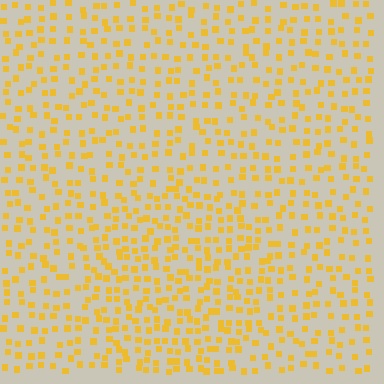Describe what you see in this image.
The image contains small yellow elements arranged at two different densities. A circle-shaped region is visible where the elements are more densely packed than the surrounding area.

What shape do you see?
I see a circle.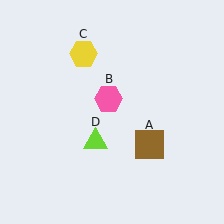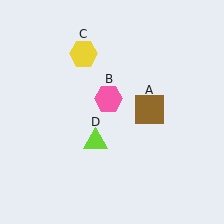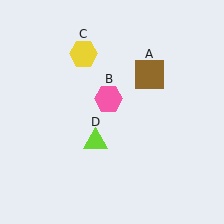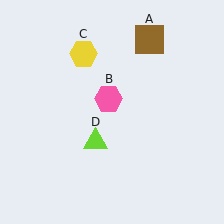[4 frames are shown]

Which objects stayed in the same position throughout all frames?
Pink hexagon (object B) and yellow hexagon (object C) and lime triangle (object D) remained stationary.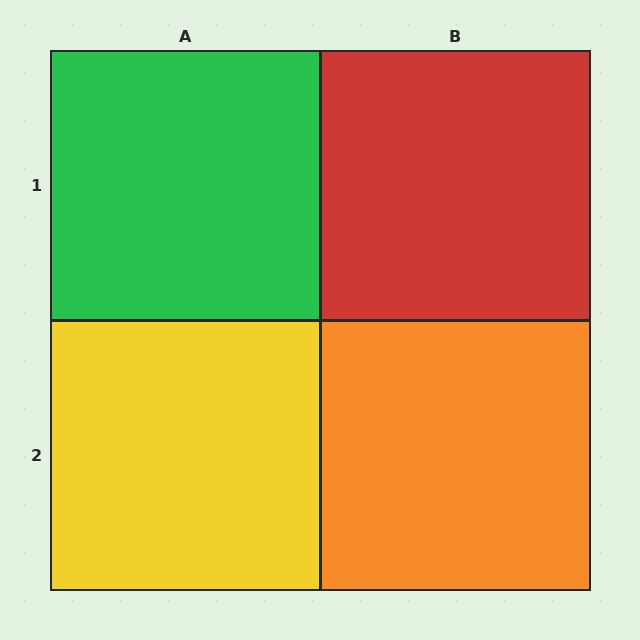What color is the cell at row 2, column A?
Yellow.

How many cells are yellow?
1 cell is yellow.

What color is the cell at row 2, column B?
Orange.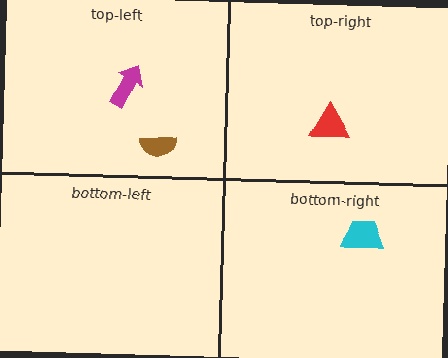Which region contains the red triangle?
The top-right region.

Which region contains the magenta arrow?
The top-left region.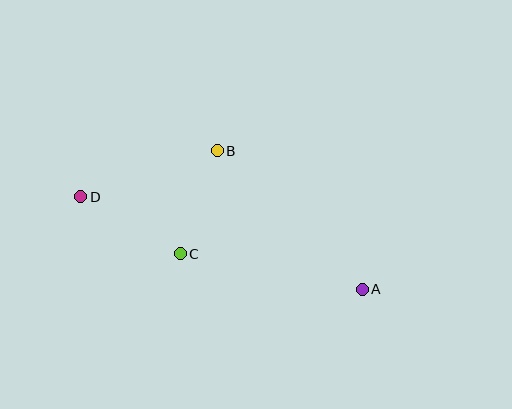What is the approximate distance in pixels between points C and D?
The distance between C and D is approximately 115 pixels.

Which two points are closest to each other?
Points B and C are closest to each other.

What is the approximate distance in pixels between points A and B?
The distance between A and B is approximately 201 pixels.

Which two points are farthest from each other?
Points A and D are farthest from each other.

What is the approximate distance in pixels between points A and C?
The distance between A and C is approximately 185 pixels.